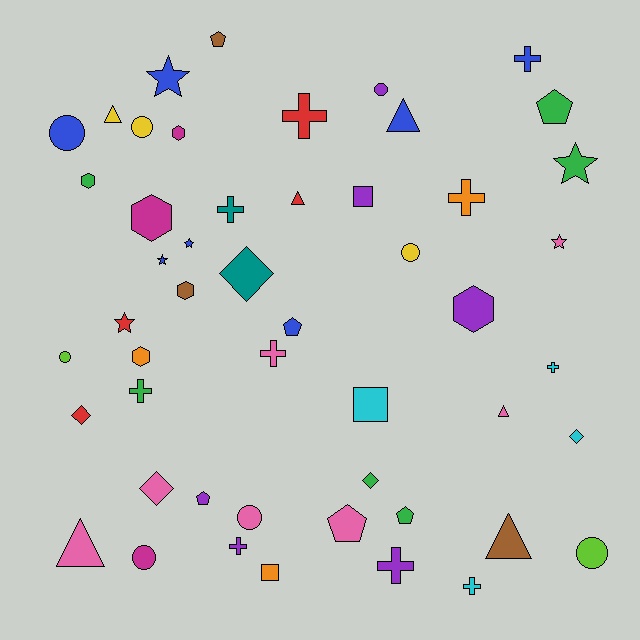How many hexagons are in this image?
There are 6 hexagons.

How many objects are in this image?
There are 50 objects.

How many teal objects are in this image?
There are 2 teal objects.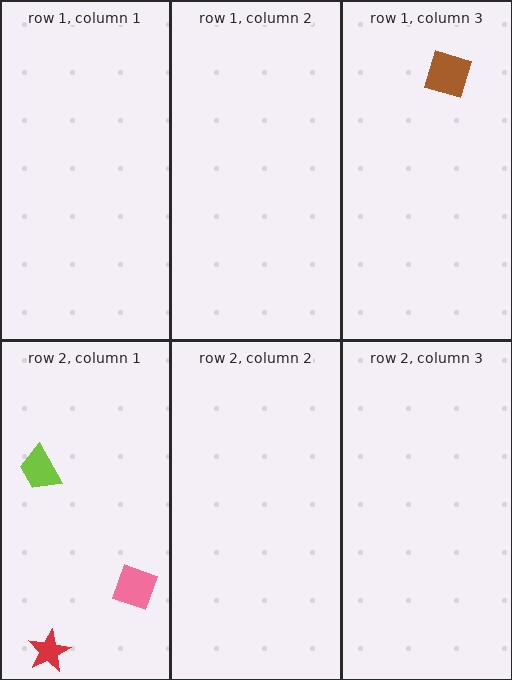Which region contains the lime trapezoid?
The row 2, column 1 region.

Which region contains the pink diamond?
The row 2, column 1 region.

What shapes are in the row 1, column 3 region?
The brown square.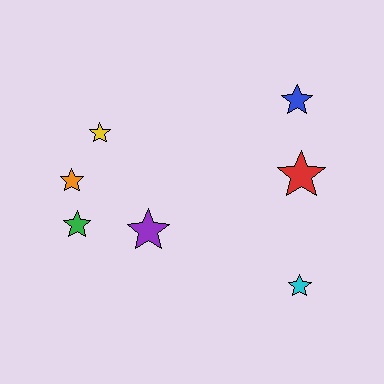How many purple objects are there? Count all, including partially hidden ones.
There is 1 purple object.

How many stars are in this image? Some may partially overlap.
There are 7 stars.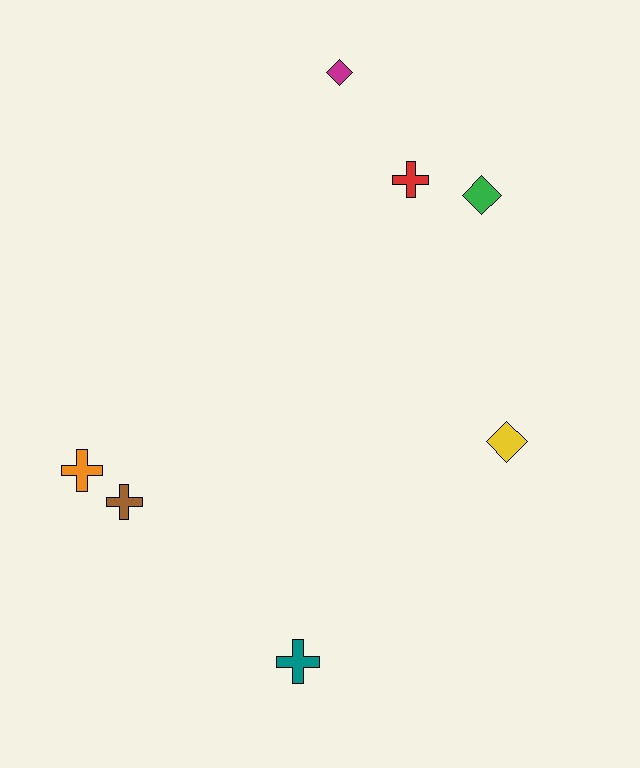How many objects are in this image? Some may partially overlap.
There are 7 objects.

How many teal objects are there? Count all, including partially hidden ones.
There is 1 teal object.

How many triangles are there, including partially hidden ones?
There are no triangles.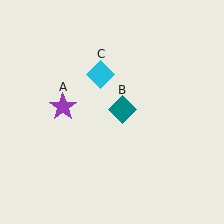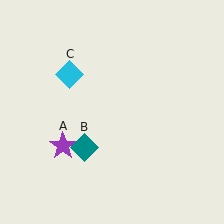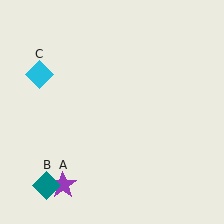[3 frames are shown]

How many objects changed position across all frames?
3 objects changed position: purple star (object A), teal diamond (object B), cyan diamond (object C).